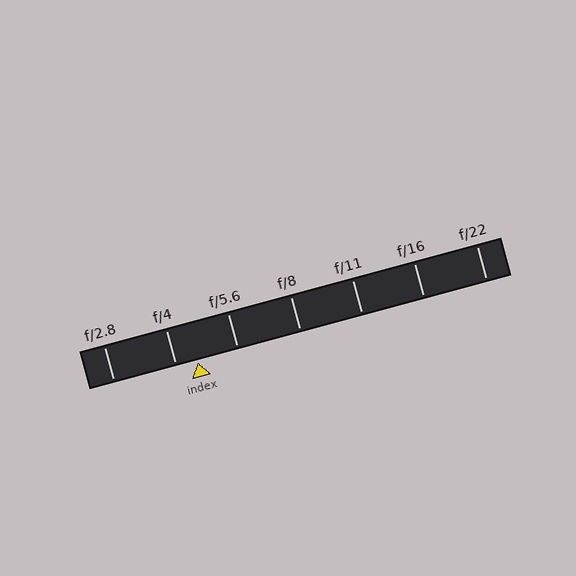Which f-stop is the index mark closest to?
The index mark is closest to f/4.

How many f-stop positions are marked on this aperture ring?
There are 7 f-stop positions marked.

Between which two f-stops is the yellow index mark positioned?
The index mark is between f/4 and f/5.6.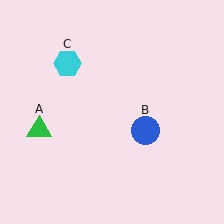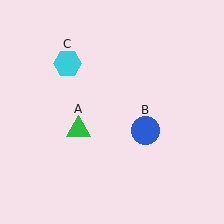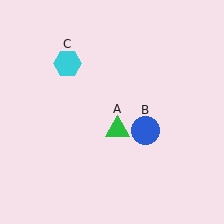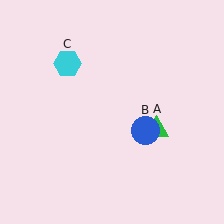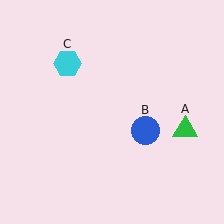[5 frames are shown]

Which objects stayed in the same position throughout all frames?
Blue circle (object B) and cyan hexagon (object C) remained stationary.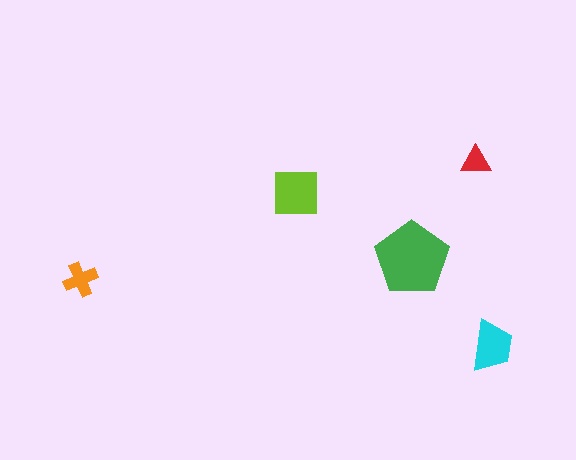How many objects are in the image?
There are 5 objects in the image.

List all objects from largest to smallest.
The green pentagon, the lime square, the cyan trapezoid, the orange cross, the red triangle.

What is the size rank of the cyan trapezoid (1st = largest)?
3rd.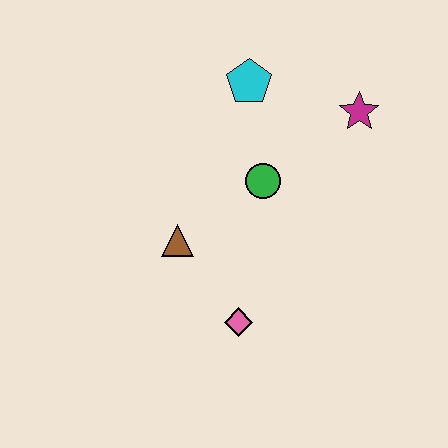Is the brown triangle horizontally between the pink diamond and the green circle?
No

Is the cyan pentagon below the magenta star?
No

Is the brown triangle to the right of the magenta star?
No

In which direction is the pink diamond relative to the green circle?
The pink diamond is below the green circle.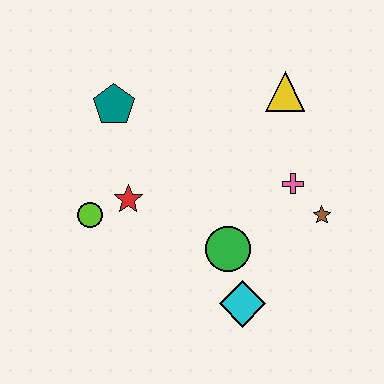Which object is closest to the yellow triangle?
The pink cross is closest to the yellow triangle.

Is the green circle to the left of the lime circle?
No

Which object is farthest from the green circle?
The teal pentagon is farthest from the green circle.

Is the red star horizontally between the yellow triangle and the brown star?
No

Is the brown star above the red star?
No